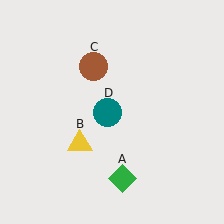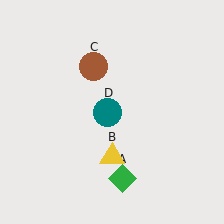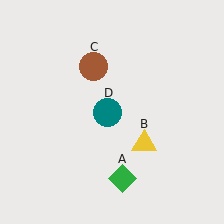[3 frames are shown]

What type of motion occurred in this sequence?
The yellow triangle (object B) rotated counterclockwise around the center of the scene.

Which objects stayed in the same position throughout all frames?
Green diamond (object A) and brown circle (object C) and teal circle (object D) remained stationary.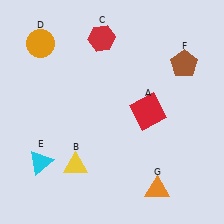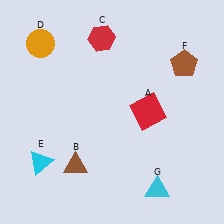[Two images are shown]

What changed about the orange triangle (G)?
In Image 1, G is orange. In Image 2, it changed to cyan.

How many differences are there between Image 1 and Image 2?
There are 2 differences between the two images.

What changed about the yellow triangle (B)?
In Image 1, B is yellow. In Image 2, it changed to brown.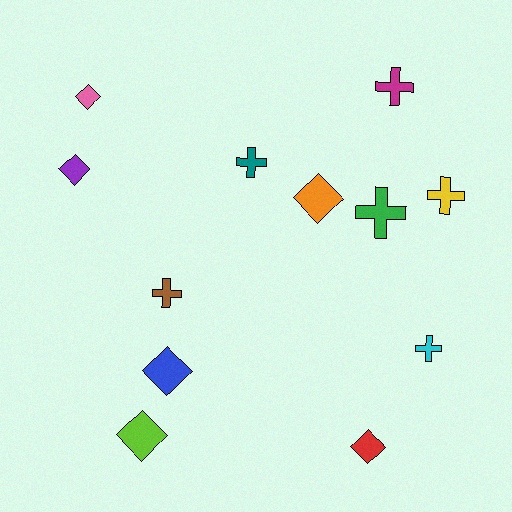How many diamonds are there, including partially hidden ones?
There are 6 diamonds.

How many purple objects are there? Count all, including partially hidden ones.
There is 1 purple object.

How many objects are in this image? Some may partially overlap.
There are 12 objects.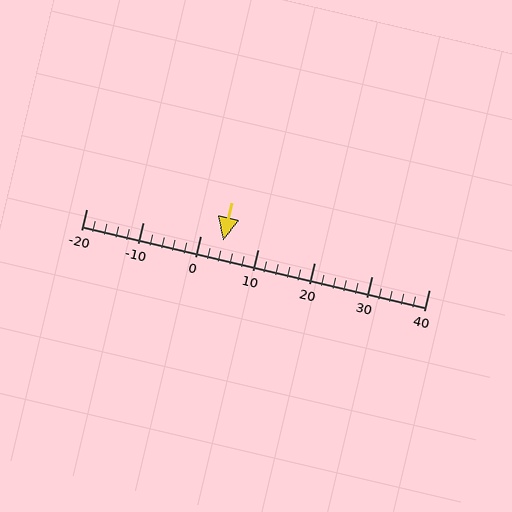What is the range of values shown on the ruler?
The ruler shows values from -20 to 40.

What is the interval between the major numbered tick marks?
The major tick marks are spaced 10 units apart.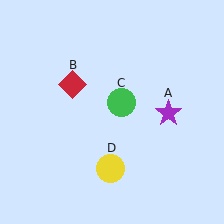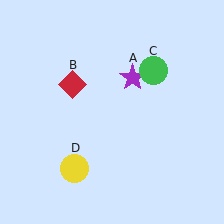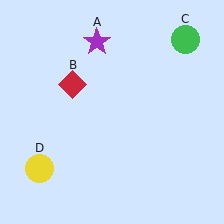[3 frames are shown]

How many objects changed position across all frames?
3 objects changed position: purple star (object A), green circle (object C), yellow circle (object D).